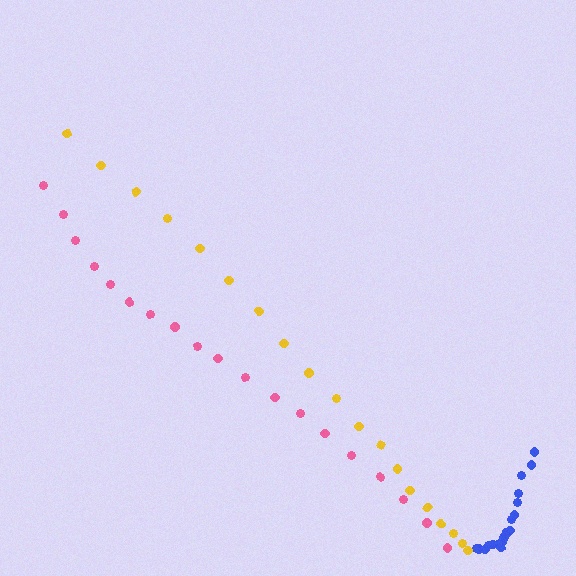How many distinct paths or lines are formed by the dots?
There are 3 distinct paths.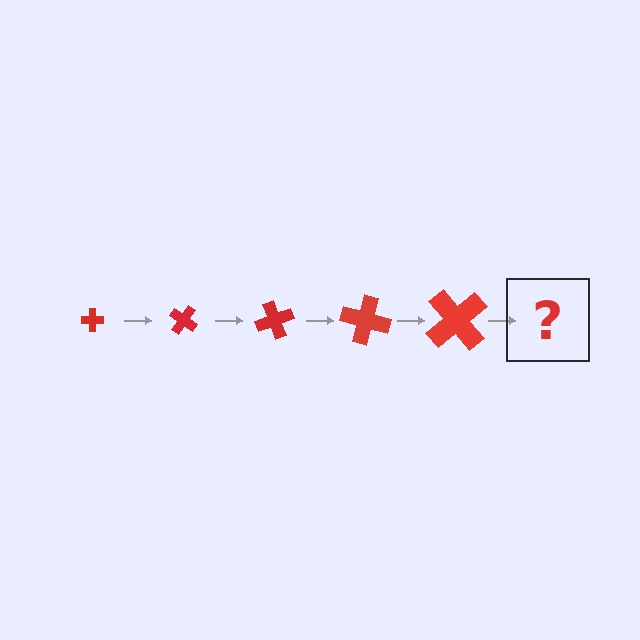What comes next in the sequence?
The next element should be a cross, larger than the previous one and rotated 175 degrees from the start.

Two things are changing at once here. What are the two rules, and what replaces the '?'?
The two rules are that the cross grows larger each step and it rotates 35 degrees each step. The '?' should be a cross, larger than the previous one and rotated 175 degrees from the start.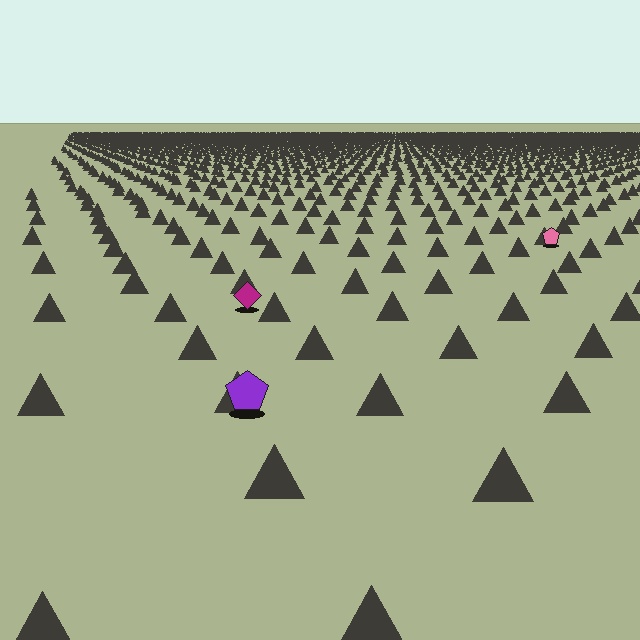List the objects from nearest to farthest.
From nearest to farthest: the purple pentagon, the magenta diamond, the pink pentagon.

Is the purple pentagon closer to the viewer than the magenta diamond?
Yes. The purple pentagon is closer — you can tell from the texture gradient: the ground texture is coarser near it.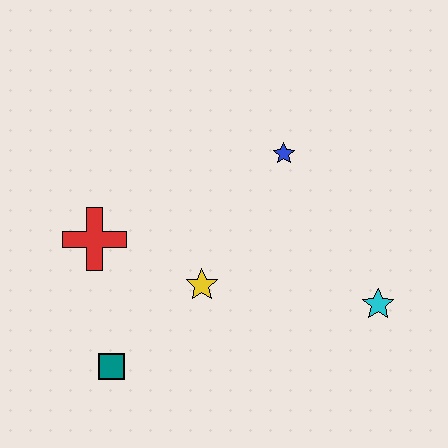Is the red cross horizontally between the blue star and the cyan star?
No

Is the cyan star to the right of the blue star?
Yes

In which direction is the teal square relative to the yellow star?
The teal square is to the left of the yellow star.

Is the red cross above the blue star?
No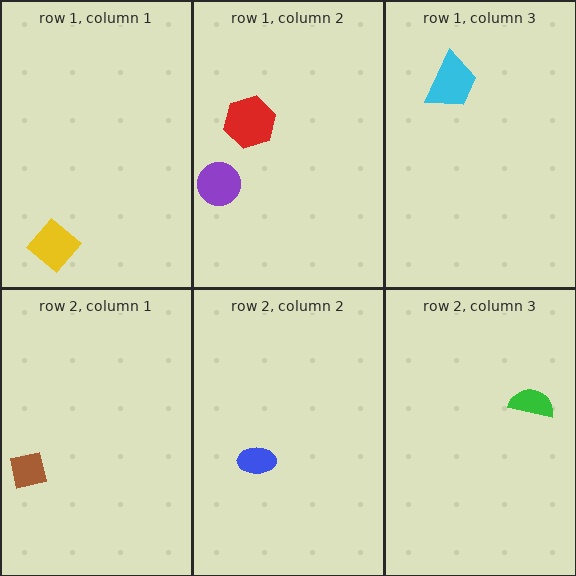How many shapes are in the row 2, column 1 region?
1.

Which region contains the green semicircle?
The row 2, column 3 region.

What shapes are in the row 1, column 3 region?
The cyan trapezoid.